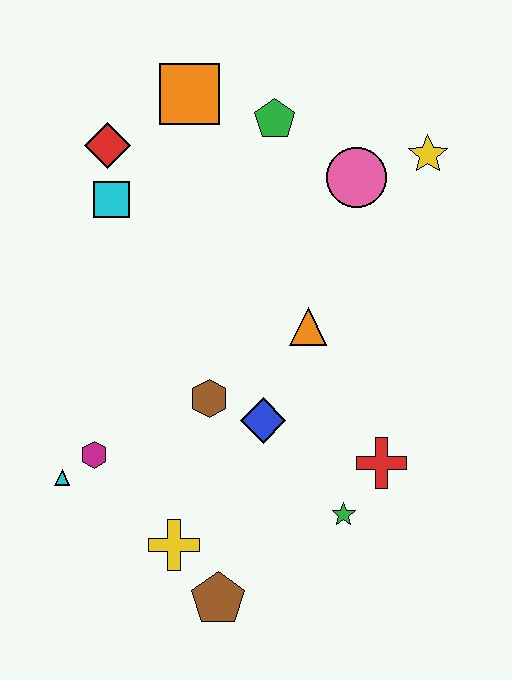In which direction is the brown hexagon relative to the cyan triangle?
The brown hexagon is to the right of the cyan triangle.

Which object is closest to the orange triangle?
The blue diamond is closest to the orange triangle.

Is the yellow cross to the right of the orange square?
No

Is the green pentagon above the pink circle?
Yes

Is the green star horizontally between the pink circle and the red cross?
No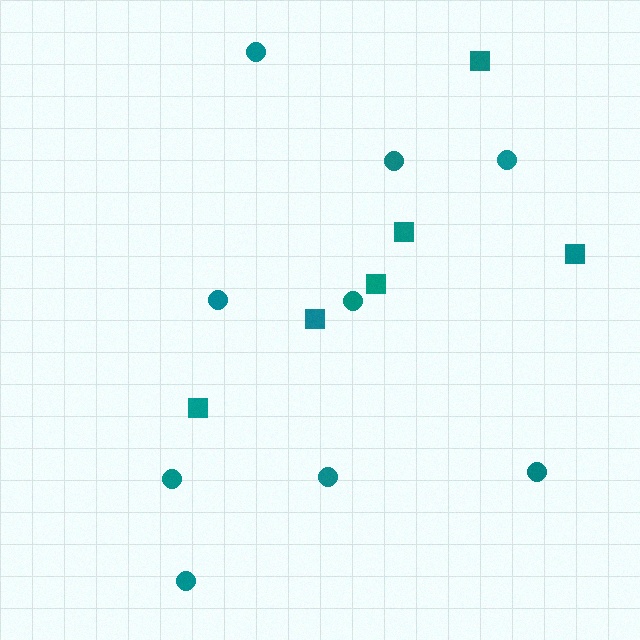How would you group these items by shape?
There are 2 groups: one group of circles (9) and one group of squares (6).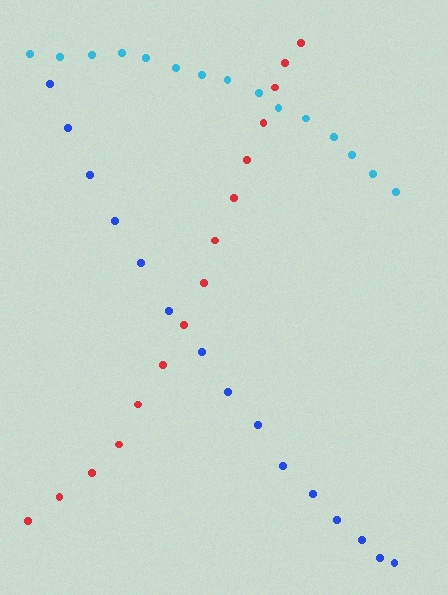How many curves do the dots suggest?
There are 3 distinct paths.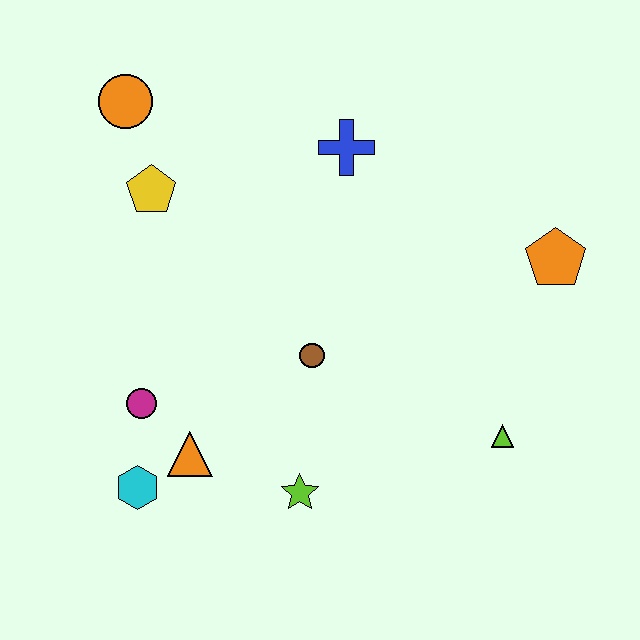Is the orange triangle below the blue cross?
Yes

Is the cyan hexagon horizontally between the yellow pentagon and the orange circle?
Yes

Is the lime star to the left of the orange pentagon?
Yes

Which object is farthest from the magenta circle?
The orange pentagon is farthest from the magenta circle.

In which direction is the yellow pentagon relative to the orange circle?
The yellow pentagon is below the orange circle.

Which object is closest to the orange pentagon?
The lime triangle is closest to the orange pentagon.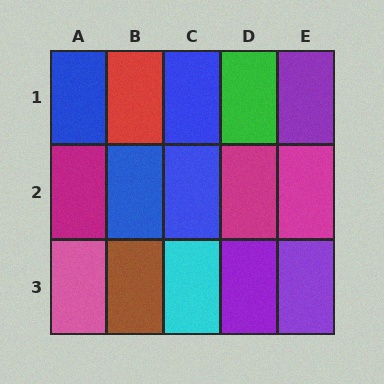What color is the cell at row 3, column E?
Purple.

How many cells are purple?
3 cells are purple.